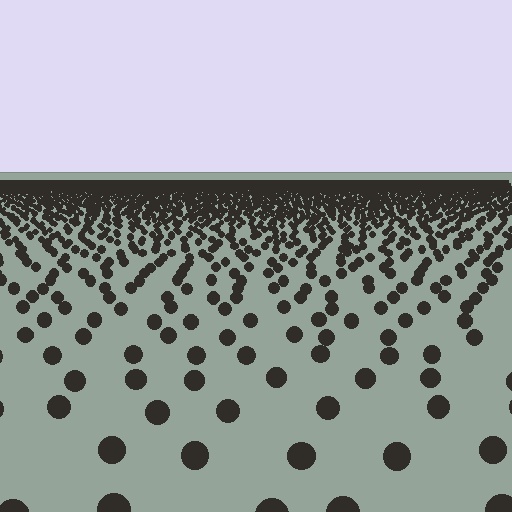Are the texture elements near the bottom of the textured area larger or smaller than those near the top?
Larger. Near the bottom, elements are closer to the viewer and appear at a bigger on-screen size.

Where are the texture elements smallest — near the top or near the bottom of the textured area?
Near the top.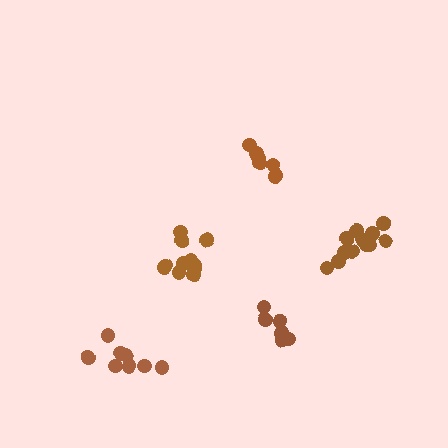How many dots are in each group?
Group 1: 12 dots, Group 2: 6 dots, Group 3: 12 dots, Group 4: 6 dots, Group 5: 8 dots (44 total).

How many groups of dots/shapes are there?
There are 5 groups.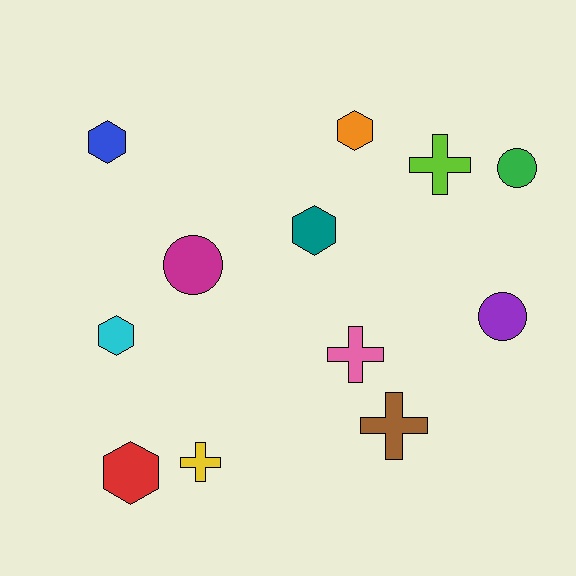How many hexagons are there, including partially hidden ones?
There are 5 hexagons.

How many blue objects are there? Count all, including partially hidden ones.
There is 1 blue object.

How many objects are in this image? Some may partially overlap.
There are 12 objects.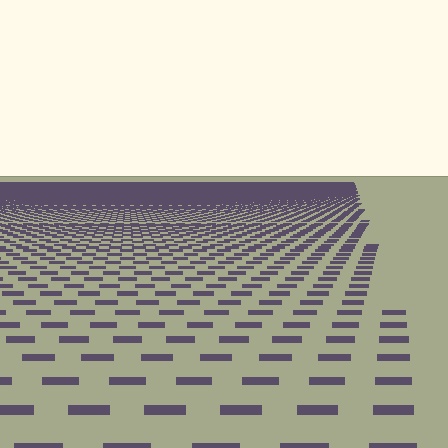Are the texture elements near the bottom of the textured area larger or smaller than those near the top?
Larger. Near the bottom, elements are closer to the viewer and appear at a bigger on-screen size.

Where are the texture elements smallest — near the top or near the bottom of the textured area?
Near the top.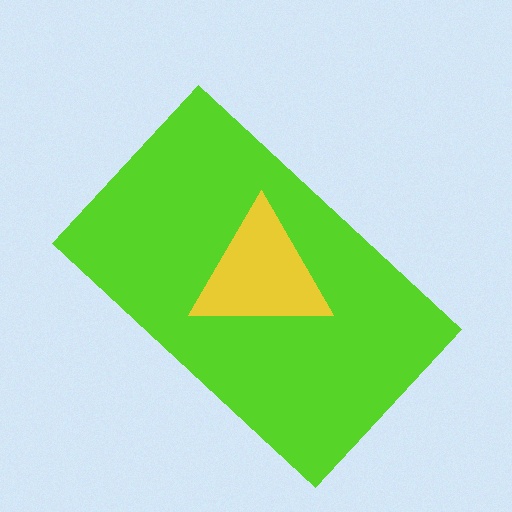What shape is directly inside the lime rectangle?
The yellow triangle.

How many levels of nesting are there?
2.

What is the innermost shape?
The yellow triangle.